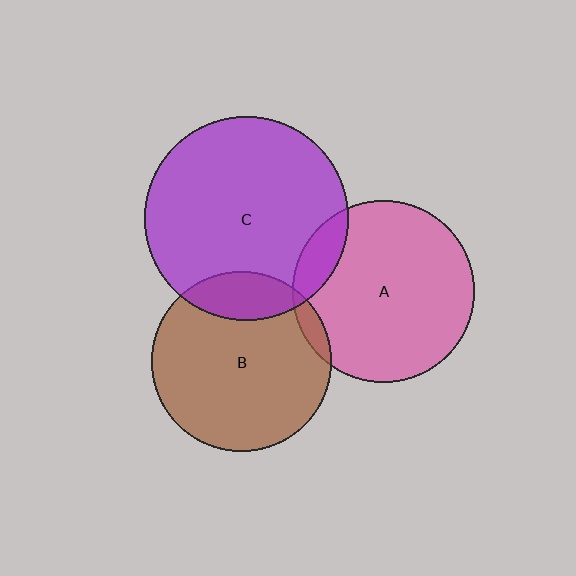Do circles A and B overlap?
Yes.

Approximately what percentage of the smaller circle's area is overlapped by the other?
Approximately 5%.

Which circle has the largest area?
Circle C (purple).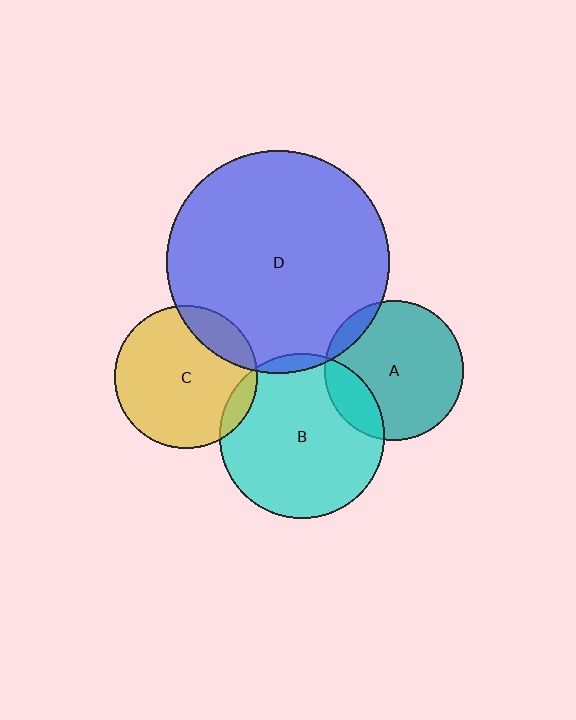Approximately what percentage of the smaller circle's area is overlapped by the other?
Approximately 15%.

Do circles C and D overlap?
Yes.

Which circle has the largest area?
Circle D (blue).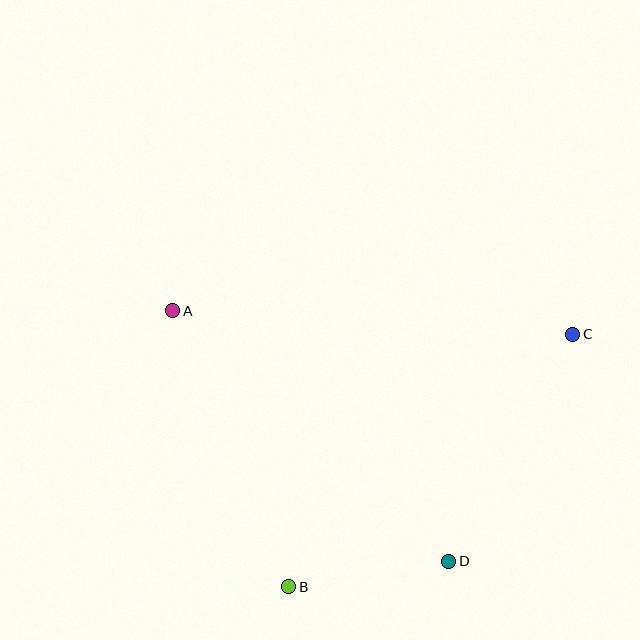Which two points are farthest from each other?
Points A and C are farthest from each other.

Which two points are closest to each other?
Points B and D are closest to each other.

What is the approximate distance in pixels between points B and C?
The distance between B and C is approximately 380 pixels.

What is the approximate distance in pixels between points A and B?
The distance between A and B is approximately 299 pixels.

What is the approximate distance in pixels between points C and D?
The distance between C and D is approximately 258 pixels.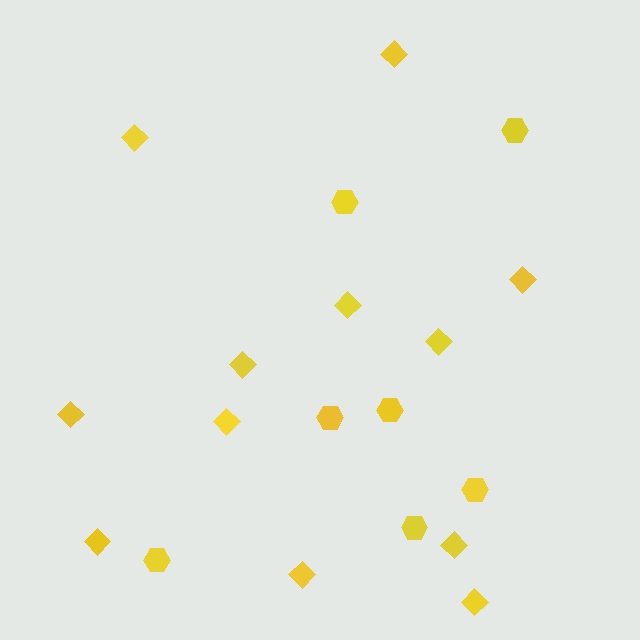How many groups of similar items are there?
There are 2 groups: one group of hexagons (7) and one group of diamonds (12).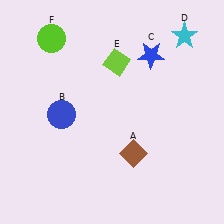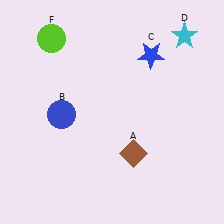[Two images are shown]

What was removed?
The lime diamond (E) was removed in Image 2.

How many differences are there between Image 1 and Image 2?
There is 1 difference between the two images.